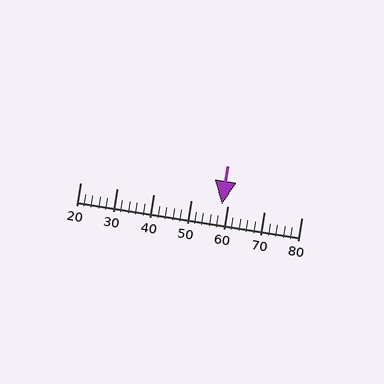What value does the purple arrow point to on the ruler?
The purple arrow points to approximately 58.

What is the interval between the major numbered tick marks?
The major tick marks are spaced 10 units apart.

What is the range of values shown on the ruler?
The ruler shows values from 20 to 80.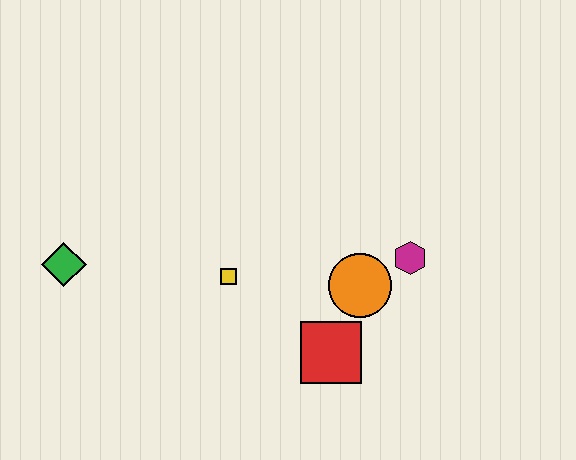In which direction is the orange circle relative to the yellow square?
The orange circle is to the right of the yellow square.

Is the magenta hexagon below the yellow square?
No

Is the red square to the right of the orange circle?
No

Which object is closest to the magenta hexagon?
The orange circle is closest to the magenta hexagon.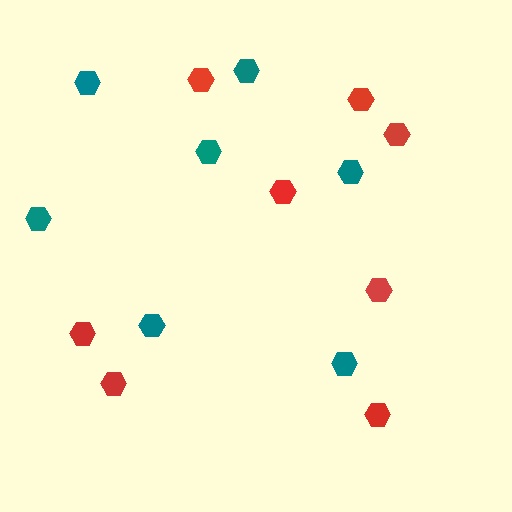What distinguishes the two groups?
There are 2 groups: one group of teal hexagons (7) and one group of red hexagons (8).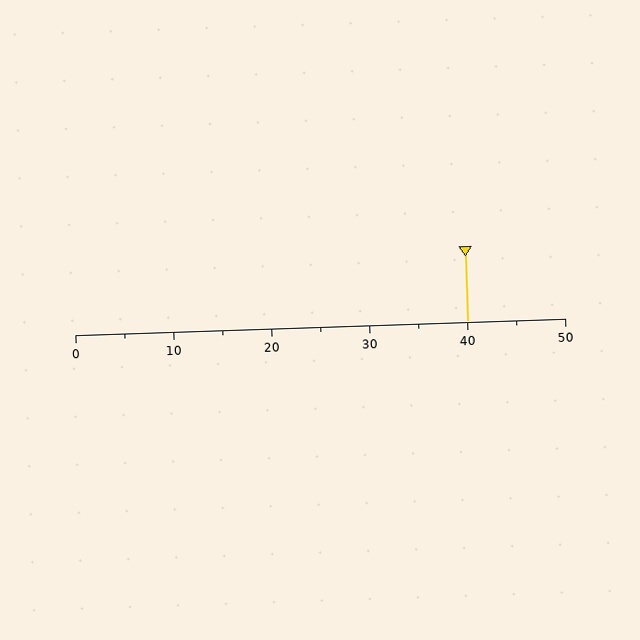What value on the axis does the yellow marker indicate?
The marker indicates approximately 40.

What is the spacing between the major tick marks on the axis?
The major ticks are spaced 10 apart.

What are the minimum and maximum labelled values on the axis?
The axis runs from 0 to 50.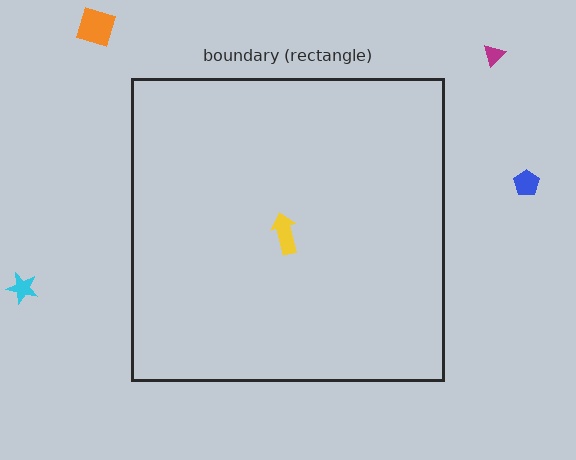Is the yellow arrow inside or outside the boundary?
Inside.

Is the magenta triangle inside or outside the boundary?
Outside.